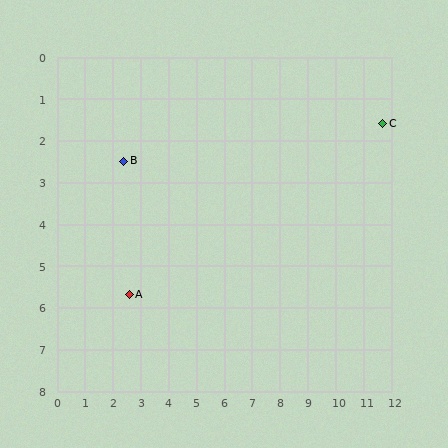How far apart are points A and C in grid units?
Points A and C are about 10.0 grid units apart.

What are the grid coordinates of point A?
Point A is at approximately (2.6, 5.7).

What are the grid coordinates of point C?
Point C is at approximately (11.7, 1.6).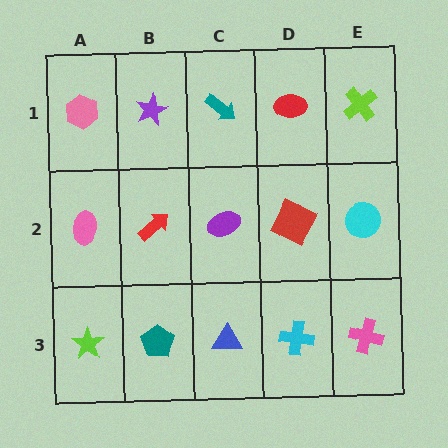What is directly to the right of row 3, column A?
A teal pentagon.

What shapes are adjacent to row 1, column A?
A pink ellipse (row 2, column A), a purple star (row 1, column B).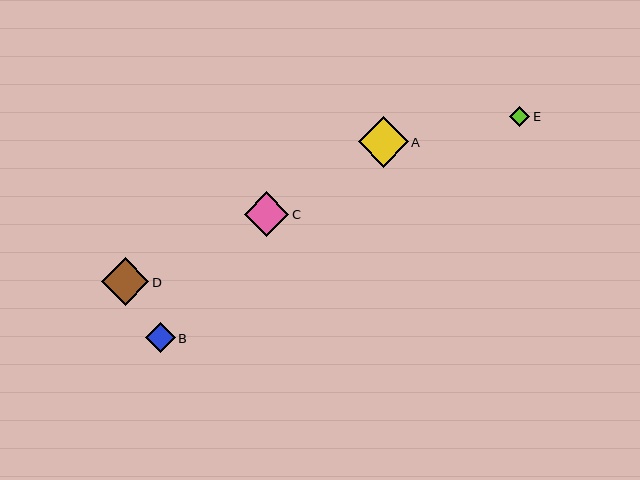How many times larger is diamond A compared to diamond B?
Diamond A is approximately 1.7 times the size of diamond B.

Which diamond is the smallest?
Diamond E is the smallest with a size of approximately 20 pixels.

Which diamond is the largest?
Diamond A is the largest with a size of approximately 50 pixels.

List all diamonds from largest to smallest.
From largest to smallest: A, D, C, B, E.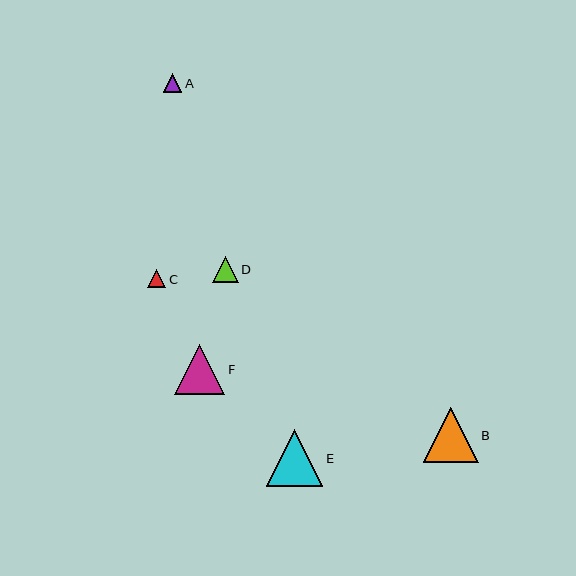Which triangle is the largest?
Triangle E is the largest with a size of approximately 57 pixels.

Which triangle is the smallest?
Triangle C is the smallest with a size of approximately 18 pixels.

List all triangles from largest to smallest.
From largest to smallest: E, B, F, D, A, C.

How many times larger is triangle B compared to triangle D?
Triangle B is approximately 2.1 times the size of triangle D.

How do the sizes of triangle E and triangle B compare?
Triangle E and triangle B are approximately the same size.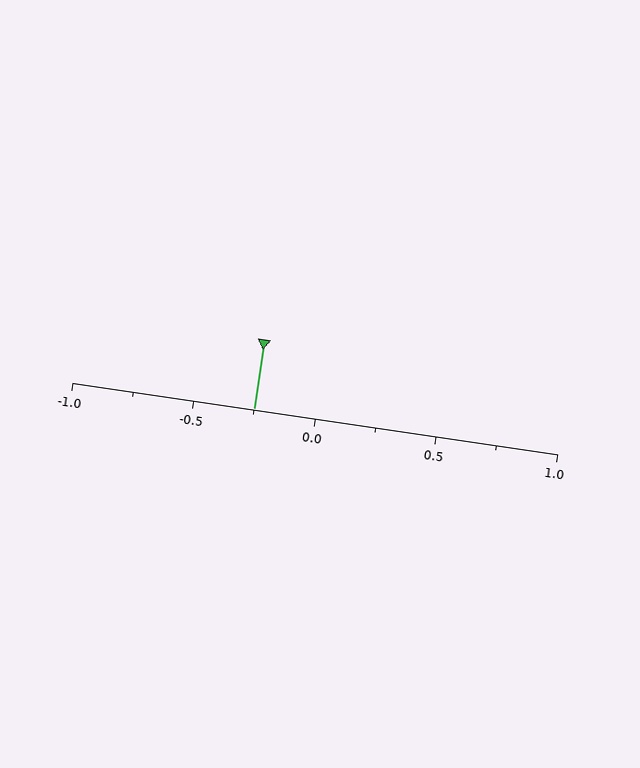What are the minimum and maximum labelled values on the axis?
The axis runs from -1.0 to 1.0.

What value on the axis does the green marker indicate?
The marker indicates approximately -0.25.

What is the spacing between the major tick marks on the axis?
The major ticks are spaced 0.5 apart.